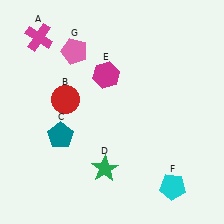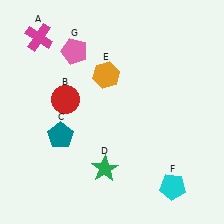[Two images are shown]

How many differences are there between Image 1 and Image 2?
There is 1 difference between the two images.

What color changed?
The hexagon (E) changed from magenta in Image 1 to orange in Image 2.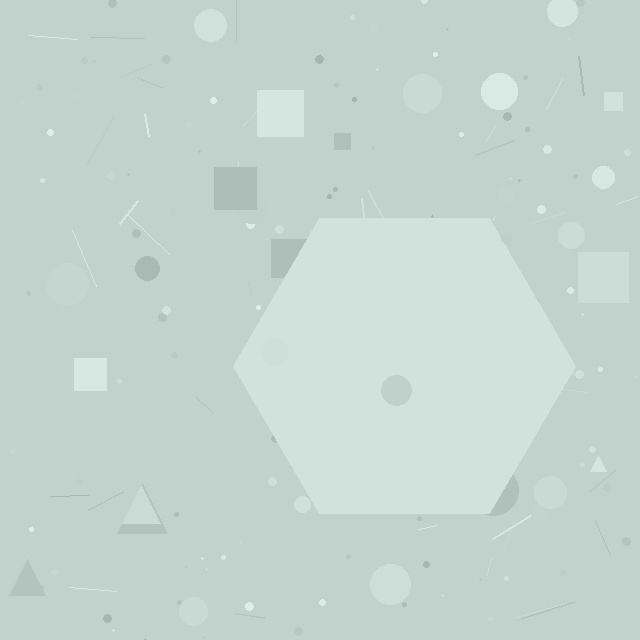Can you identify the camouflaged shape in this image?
The camouflaged shape is a hexagon.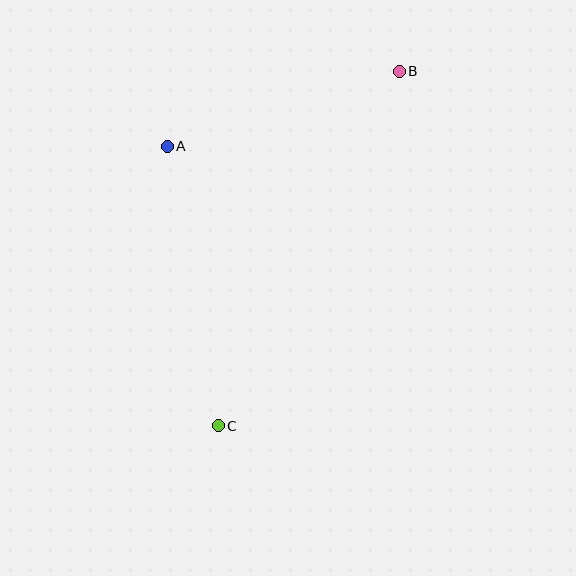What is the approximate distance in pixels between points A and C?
The distance between A and C is approximately 284 pixels.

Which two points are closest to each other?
Points A and B are closest to each other.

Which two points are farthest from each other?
Points B and C are farthest from each other.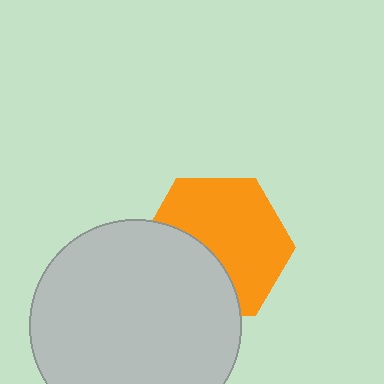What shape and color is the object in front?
The object in front is a light gray circle.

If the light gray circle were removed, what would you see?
You would see the complete orange hexagon.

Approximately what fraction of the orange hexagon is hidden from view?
Roughly 37% of the orange hexagon is hidden behind the light gray circle.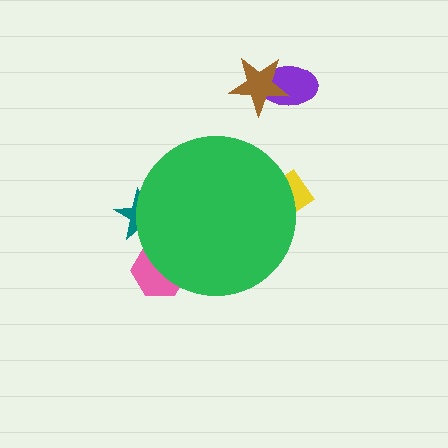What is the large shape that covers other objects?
A green circle.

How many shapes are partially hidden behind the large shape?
3 shapes are partially hidden.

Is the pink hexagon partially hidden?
Yes, the pink hexagon is partially hidden behind the green circle.